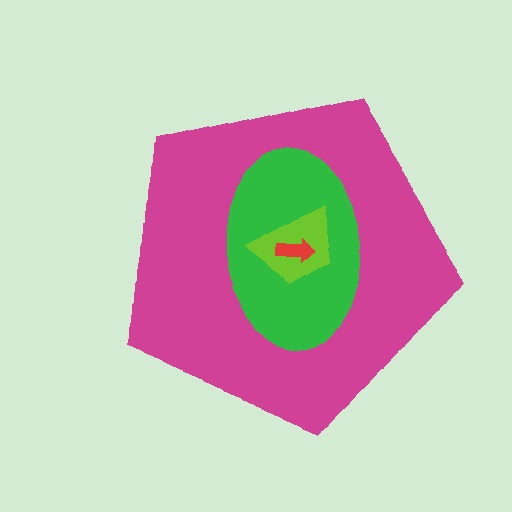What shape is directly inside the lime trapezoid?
The red arrow.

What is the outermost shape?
The magenta pentagon.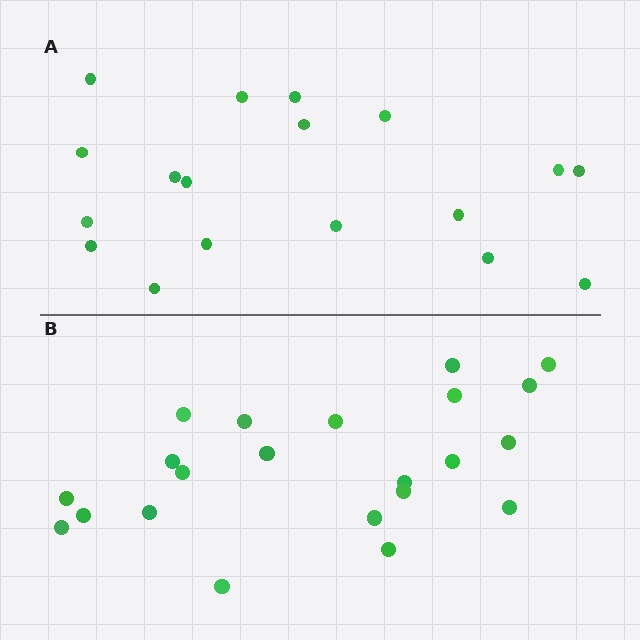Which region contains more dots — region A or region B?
Region B (the bottom region) has more dots.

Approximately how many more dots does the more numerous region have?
Region B has about 4 more dots than region A.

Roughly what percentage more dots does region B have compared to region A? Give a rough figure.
About 20% more.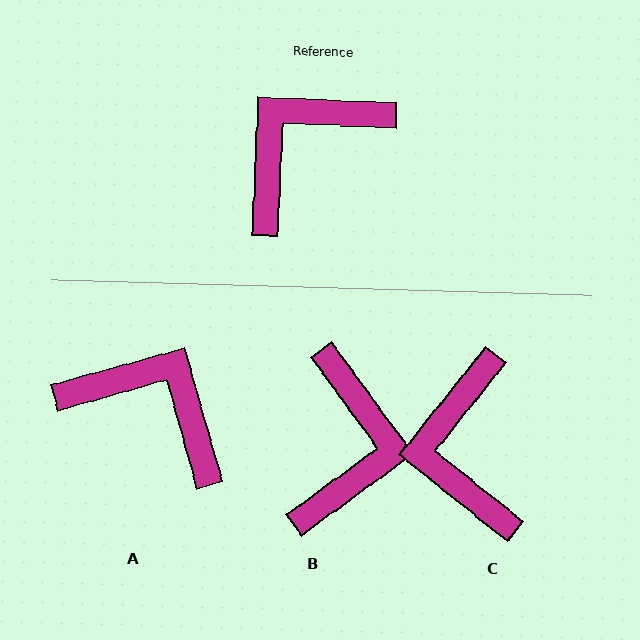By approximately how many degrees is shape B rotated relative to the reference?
Approximately 142 degrees clockwise.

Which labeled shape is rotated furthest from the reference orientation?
B, about 142 degrees away.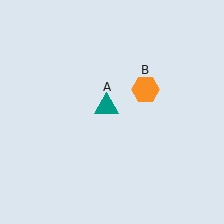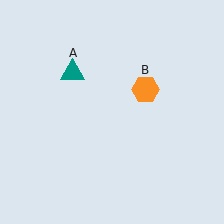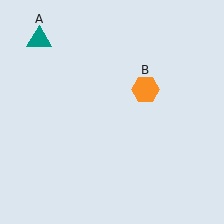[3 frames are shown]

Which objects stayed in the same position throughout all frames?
Orange hexagon (object B) remained stationary.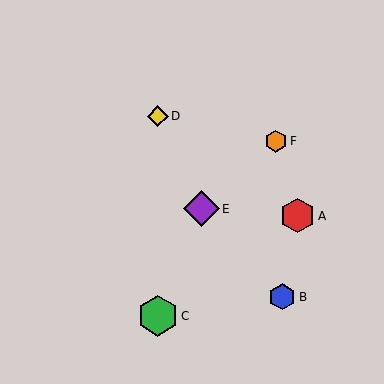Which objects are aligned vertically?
Objects C, D are aligned vertically.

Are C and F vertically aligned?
No, C is at x≈158 and F is at x≈276.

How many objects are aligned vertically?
2 objects (C, D) are aligned vertically.